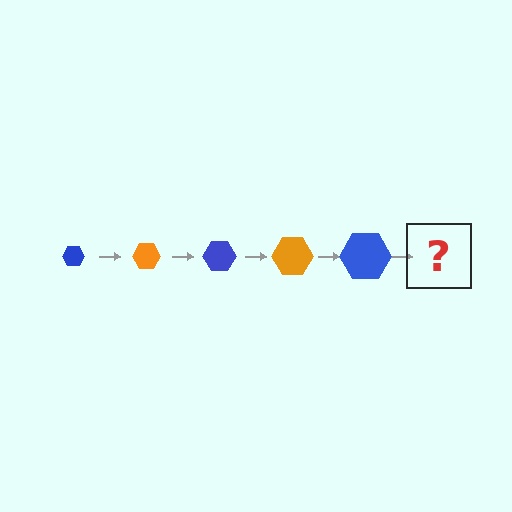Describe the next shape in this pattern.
It should be an orange hexagon, larger than the previous one.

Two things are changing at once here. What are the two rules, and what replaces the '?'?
The two rules are that the hexagon grows larger each step and the color cycles through blue and orange. The '?' should be an orange hexagon, larger than the previous one.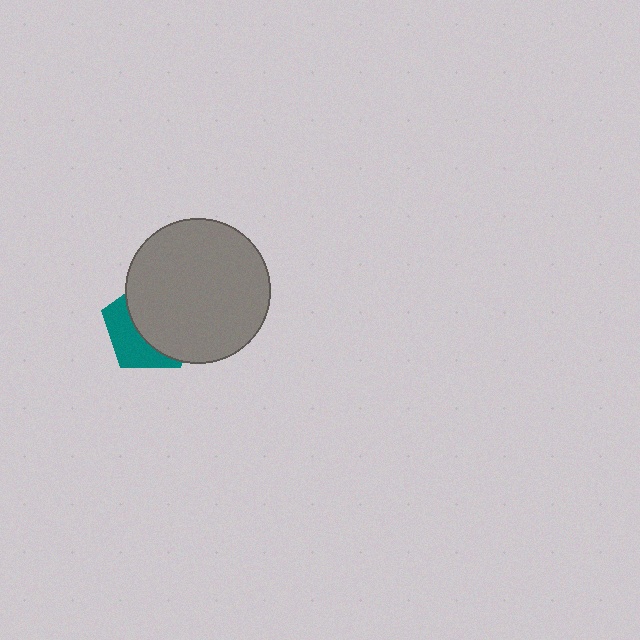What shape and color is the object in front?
The object in front is a gray circle.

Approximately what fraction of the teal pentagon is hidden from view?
Roughly 62% of the teal pentagon is hidden behind the gray circle.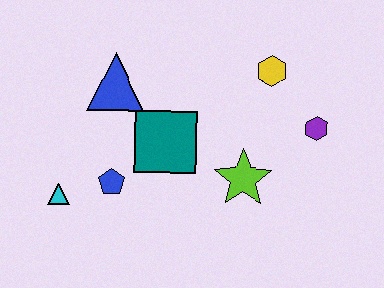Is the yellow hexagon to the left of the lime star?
No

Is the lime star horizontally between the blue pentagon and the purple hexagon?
Yes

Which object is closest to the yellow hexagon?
The purple hexagon is closest to the yellow hexagon.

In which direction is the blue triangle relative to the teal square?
The blue triangle is above the teal square.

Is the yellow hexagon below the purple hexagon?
No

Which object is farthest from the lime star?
The cyan triangle is farthest from the lime star.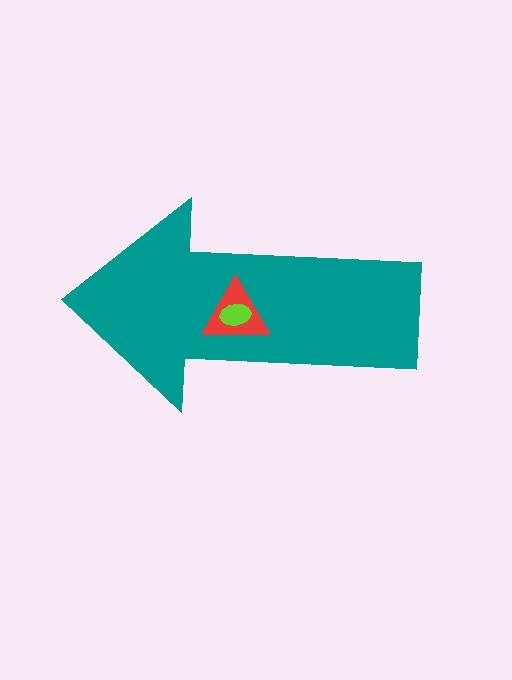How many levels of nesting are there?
3.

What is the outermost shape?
The teal arrow.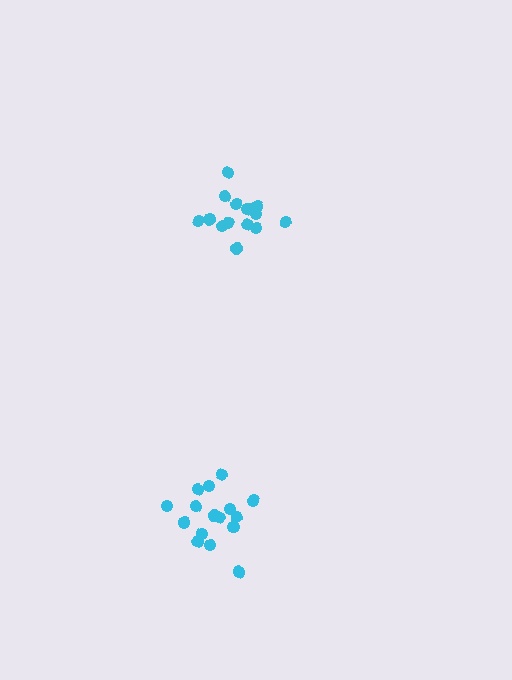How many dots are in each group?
Group 1: 15 dots, Group 2: 16 dots (31 total).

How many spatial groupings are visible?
There are 2 spatial groupings.